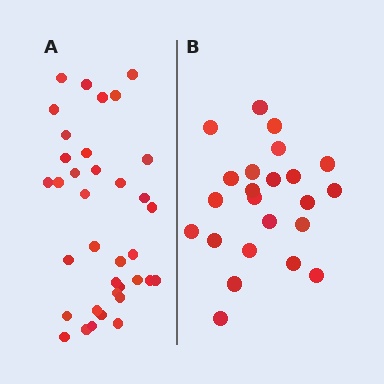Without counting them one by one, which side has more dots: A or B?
Region A (the left region) has more dots.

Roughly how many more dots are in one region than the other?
Region A has approximately 15 more dots than region B.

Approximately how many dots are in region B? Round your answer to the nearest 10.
About 20 dots. (The exact count is 23, which rounds to 20.)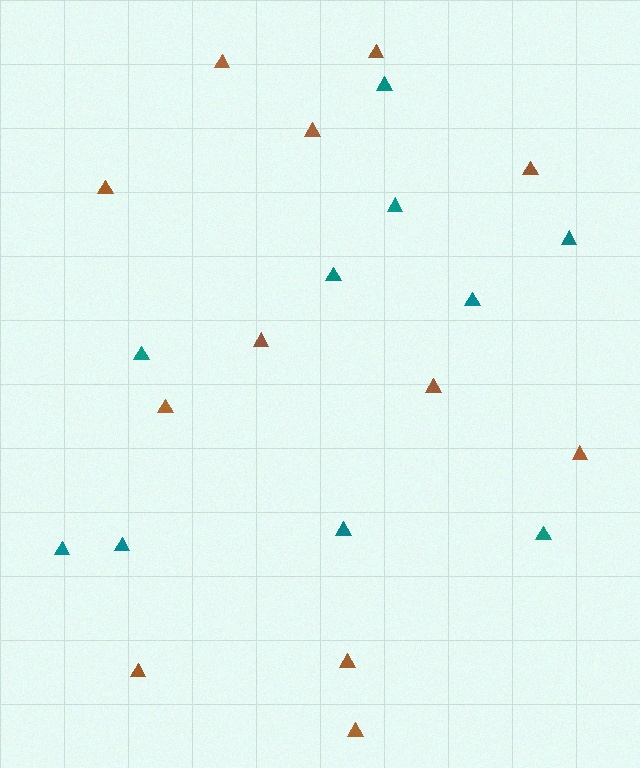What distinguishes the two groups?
There are 2 groups: one group of brown triangles (12) and one group of teal triangles (10).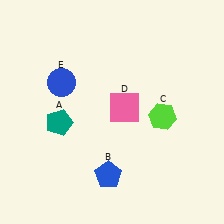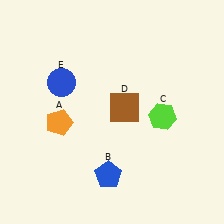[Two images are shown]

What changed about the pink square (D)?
In Image 1, D is pink. In Image 2, it changed to brown.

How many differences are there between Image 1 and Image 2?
There are 2 differences between the two images.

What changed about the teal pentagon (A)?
In Image 1, A is teal. In Image 2, it changed to orange.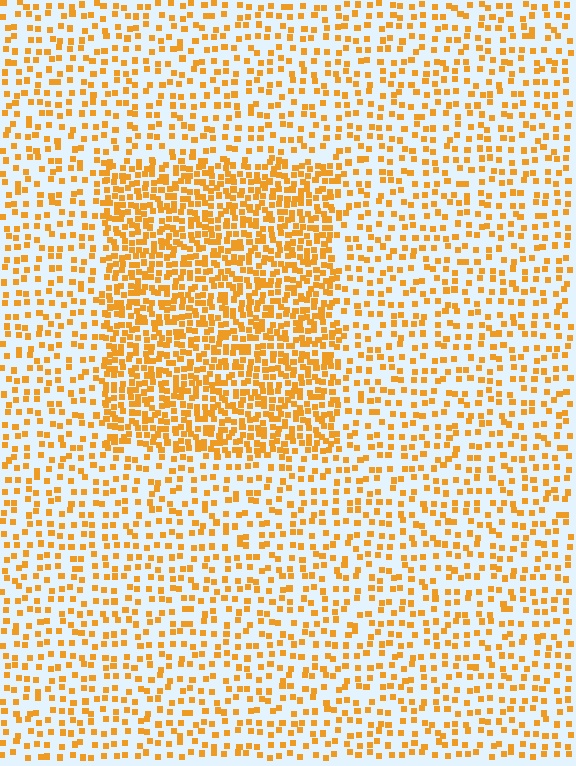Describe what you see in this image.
The image contains small orange elements arranged at two different densities. A rectangle-shaped region is visible where the elements are more densely packed than the surrounding area.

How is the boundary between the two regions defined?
The boundary is defined by a change in element density (approximately 2.2x ratio). All elements are the same color, size, and shape.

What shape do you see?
I see a rectangle.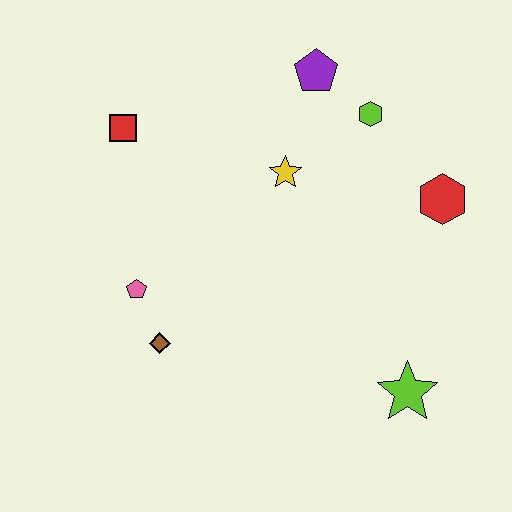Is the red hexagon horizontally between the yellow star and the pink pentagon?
No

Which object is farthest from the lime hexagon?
The brown diamond is farthest from the lime hexagon.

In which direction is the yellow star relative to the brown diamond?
The yellow star is above the brown diamond.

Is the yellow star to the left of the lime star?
Yes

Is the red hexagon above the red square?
No